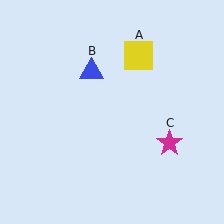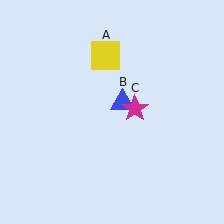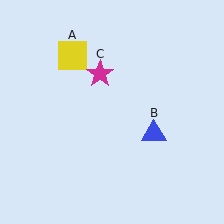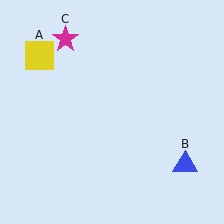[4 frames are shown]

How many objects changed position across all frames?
3 objects changed position: yellow square (object A), blue triangle (object B), magenta star (object C).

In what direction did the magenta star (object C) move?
The magenta star (object C) moved up and to the left.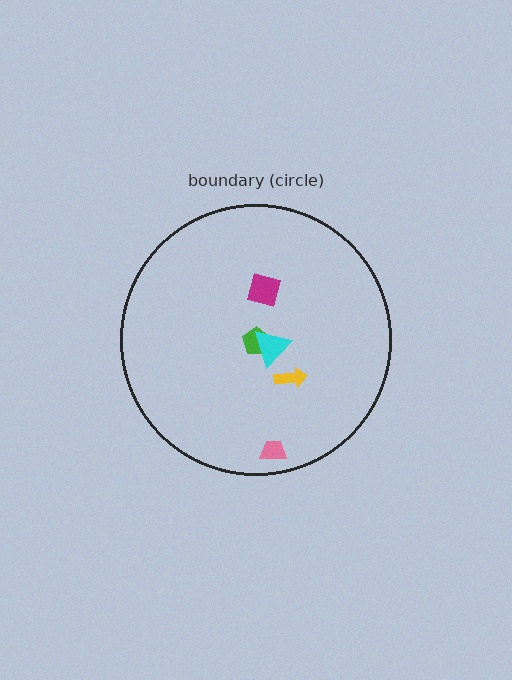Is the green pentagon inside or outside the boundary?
Inside.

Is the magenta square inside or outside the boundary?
Inside.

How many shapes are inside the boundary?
5 inside, 0 outside.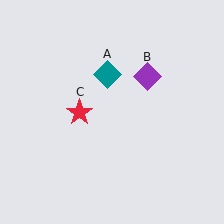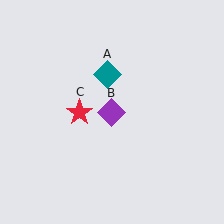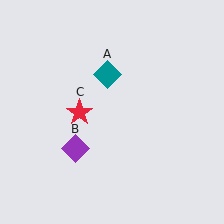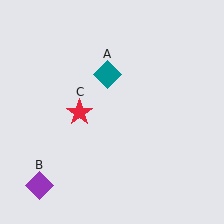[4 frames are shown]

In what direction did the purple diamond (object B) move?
The purple diamond (object B) moved down and to the left.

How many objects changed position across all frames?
1 object changed position: purple diamond (object B).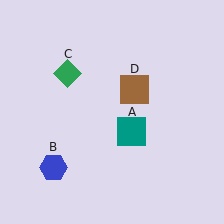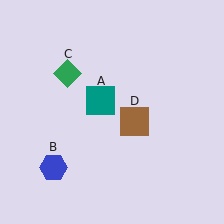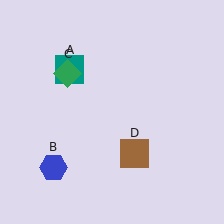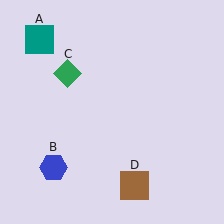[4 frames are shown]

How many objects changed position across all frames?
2 objects changed position: teal square (object A), brown square (object D).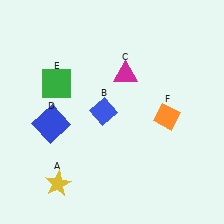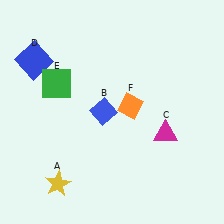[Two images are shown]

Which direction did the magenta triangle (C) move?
The magenta triangle (C) moved down.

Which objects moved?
The objects that moved are: the magenta triangle (C), the blue square (D), the orange diamond (F).